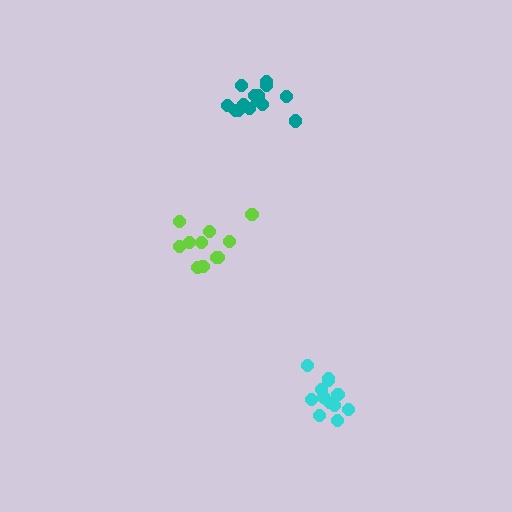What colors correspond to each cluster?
The clusters are colored: teal, lime, cyan.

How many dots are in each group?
Group 1: 14 dots, Group 2: 11 dots, Group 3: 13 dots (38 total).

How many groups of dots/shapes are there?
There are 3 groups.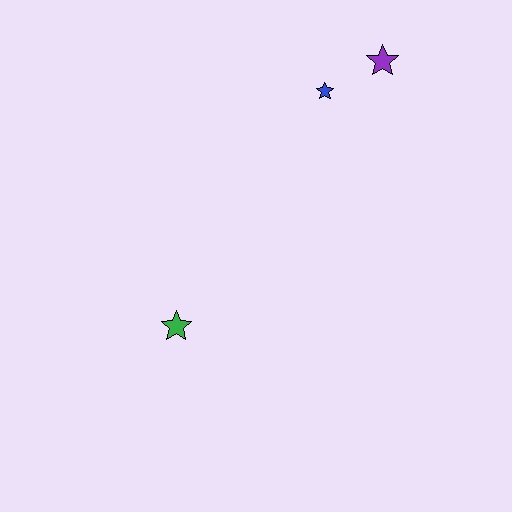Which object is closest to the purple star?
The blue star is closest to the purple star.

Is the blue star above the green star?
Yes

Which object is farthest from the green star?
The purple star is farthest from the green star.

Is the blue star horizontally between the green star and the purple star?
Yes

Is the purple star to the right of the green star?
Yes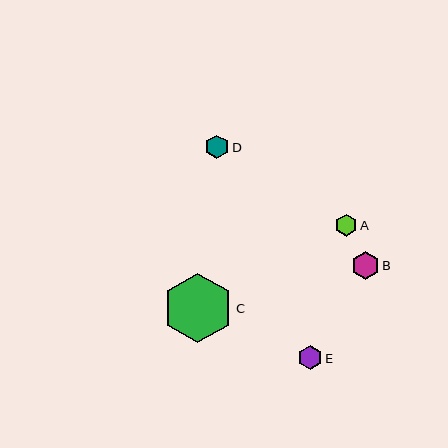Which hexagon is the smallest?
Hexagon A is the smallest with a size of approximately 22 pixels.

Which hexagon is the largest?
Hexagon C is the largest with a size of approximately 70 pixels.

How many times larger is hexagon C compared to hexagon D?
Hexagon C is approximately 3.0 times the size of hexagon D.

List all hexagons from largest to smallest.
From largest to smallest: C, B, E, D, A.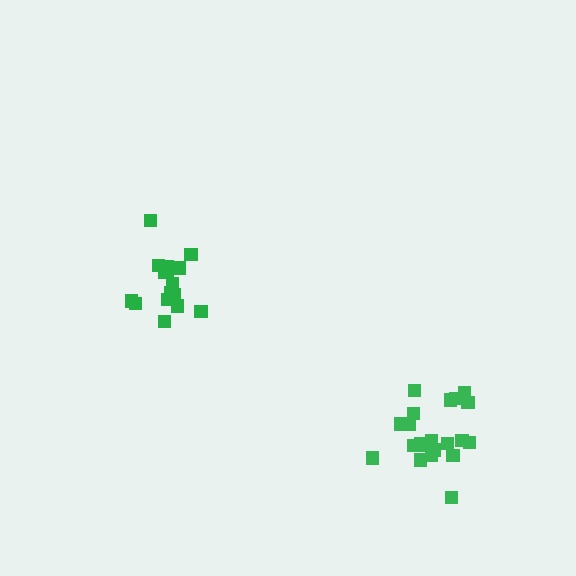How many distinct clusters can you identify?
There are 2 distinct clusters.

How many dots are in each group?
Group 1: 21 dots, Group 2: 16 dots (37 total).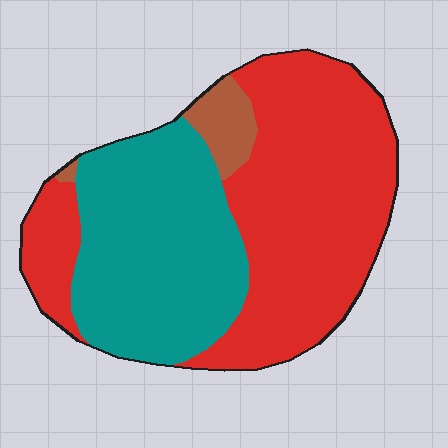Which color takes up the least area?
Brown, at roughly 5%.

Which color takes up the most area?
Red, at roughly 55%.